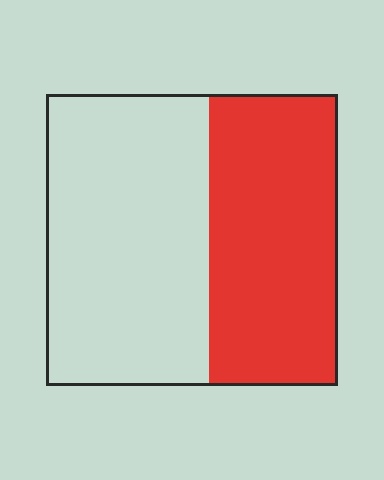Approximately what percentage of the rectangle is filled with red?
Approximately 45%.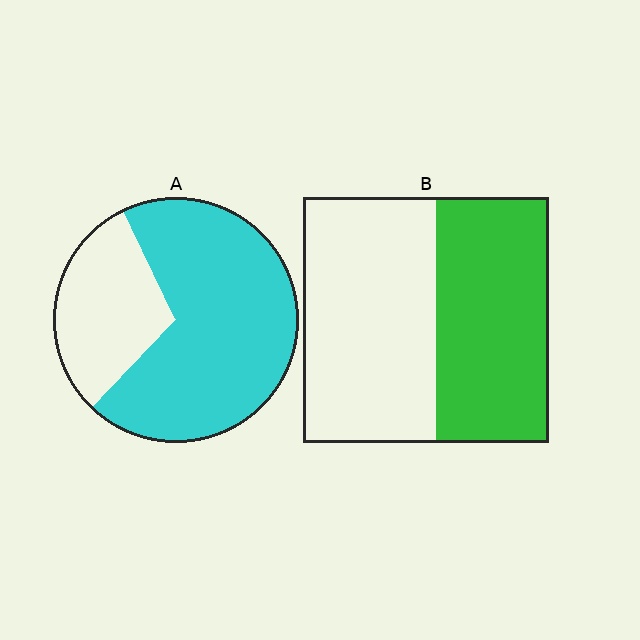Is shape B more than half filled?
No.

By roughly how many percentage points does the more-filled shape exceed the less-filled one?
By roughly 25 percentage points (A over B).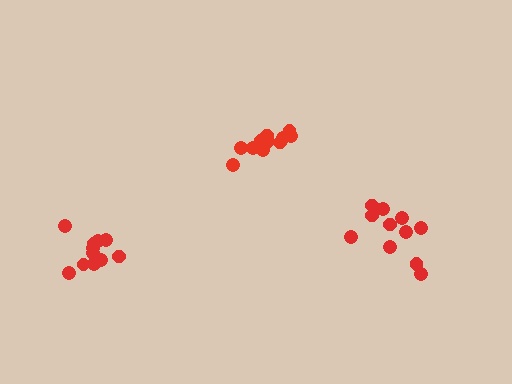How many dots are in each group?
Group 1: 11 dots, Group 2: 11 dots, Group 3: 11 dots (33 total).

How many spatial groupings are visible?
There are 3 spatial groupings.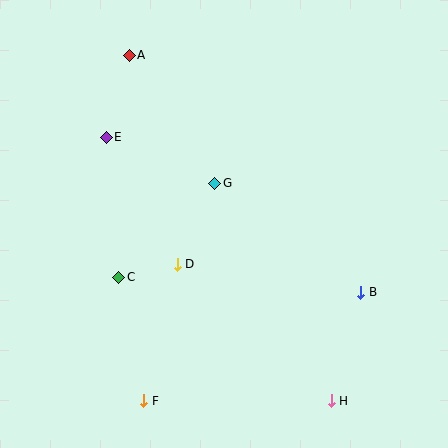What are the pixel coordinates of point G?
Point G is at (215, 183).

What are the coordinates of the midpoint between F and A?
The midpoint between F and A is at (136, 228).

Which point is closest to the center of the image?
Point G at (215, 183) is closest to the center.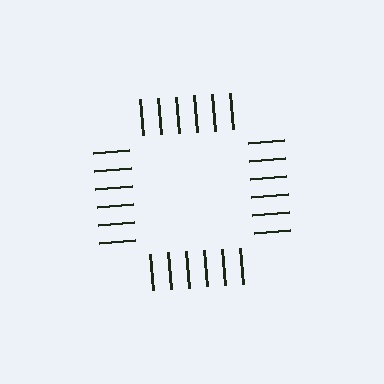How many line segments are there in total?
24 — 6 along each of the 4 edges.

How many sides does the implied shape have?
4 sides — the line-ends trace a square.